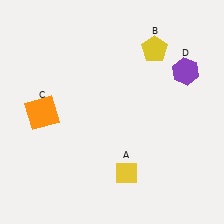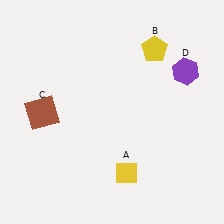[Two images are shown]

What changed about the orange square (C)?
In Image 1, C is orange. In Image 2, it changed to brown.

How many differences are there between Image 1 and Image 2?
There is 1 difference between the two images.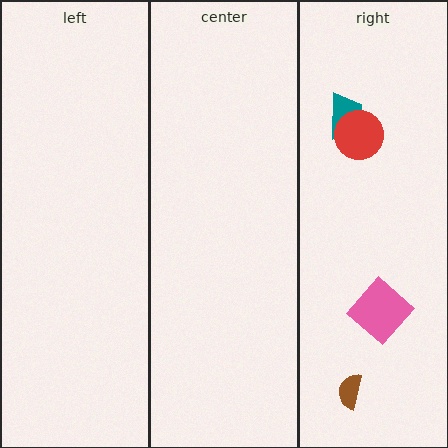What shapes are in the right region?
The pink diamond, the teal trapezoid, the brown semicircle, the red circle.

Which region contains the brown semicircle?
The right region.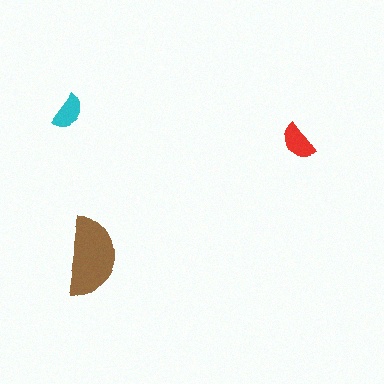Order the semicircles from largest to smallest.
the brown one, the red one, the cyan one.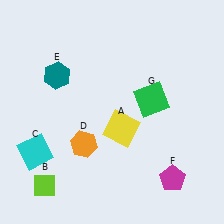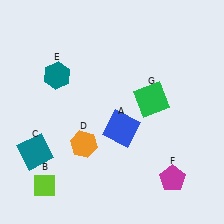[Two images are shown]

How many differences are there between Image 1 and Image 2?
There are 2 differences between the two images.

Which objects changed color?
A changed from yellow to blue. C changed from cyan to teal.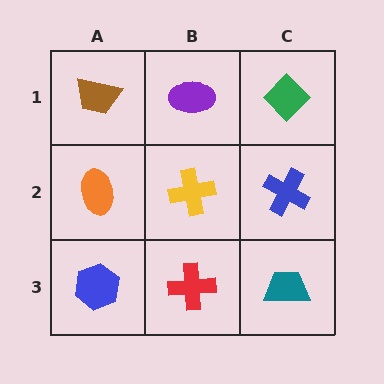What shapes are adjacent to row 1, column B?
A yellow cross (row 2, column B), a brown trapezoid (row 1, column A), a green diamond (row 1, column C).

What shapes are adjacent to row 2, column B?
A purple ellipse (row 1, column B), a red cross (row 3, column B), an orange ellipse (row 2, column A), a blue cross (row 2, column C).